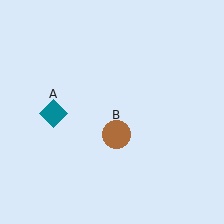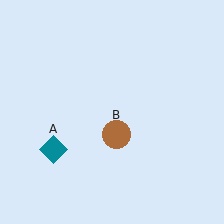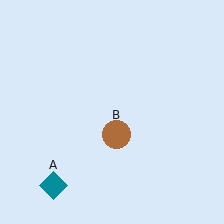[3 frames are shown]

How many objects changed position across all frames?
1 object changed position: teal diamond (object A).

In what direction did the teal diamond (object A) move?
The teal diamond (object A) moved down.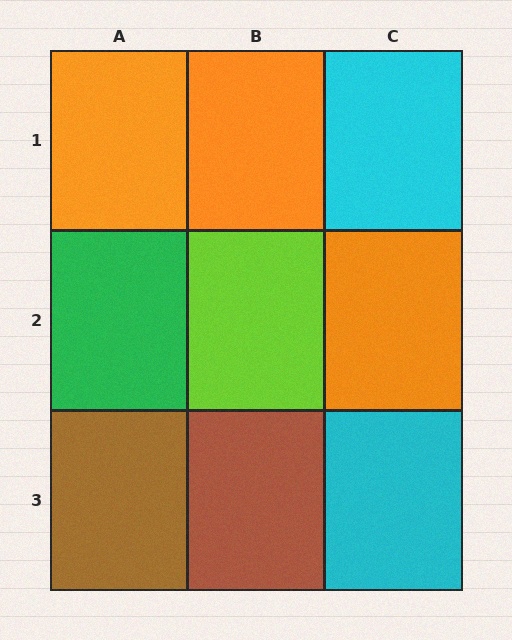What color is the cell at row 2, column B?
Lime.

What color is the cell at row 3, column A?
Brown.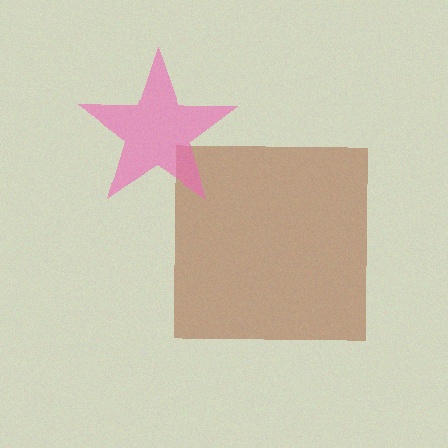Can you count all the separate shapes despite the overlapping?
Yes, there are 2 separate shapes.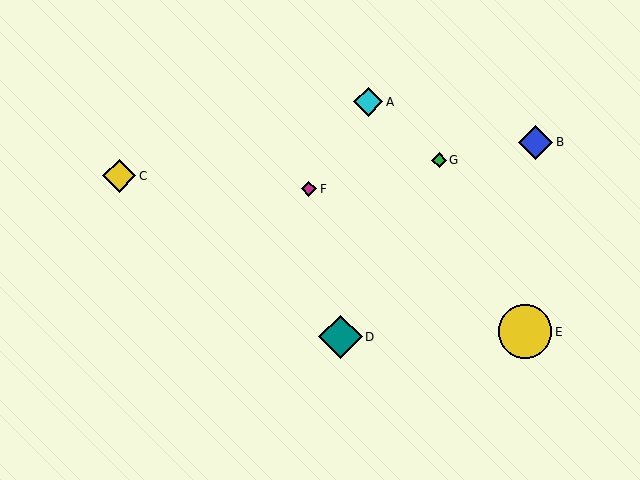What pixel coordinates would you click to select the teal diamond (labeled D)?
Click at (340, 337) to select the teal diamond D.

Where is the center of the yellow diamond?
The center of the yellow diamond is at (119, 176).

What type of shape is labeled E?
Shape E is a yellow circle.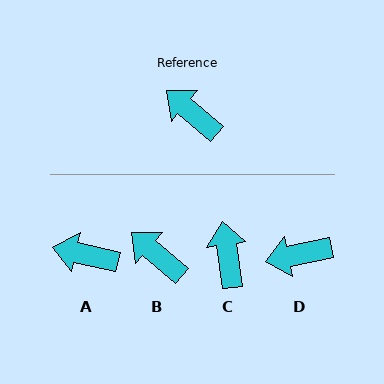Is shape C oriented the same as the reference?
No, it is off by about 41 degrees.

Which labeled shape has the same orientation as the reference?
B.